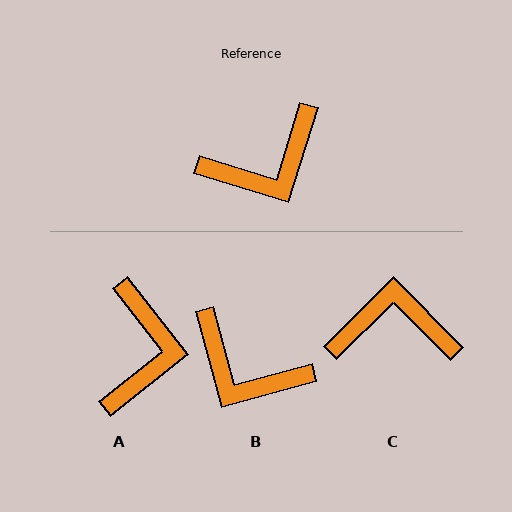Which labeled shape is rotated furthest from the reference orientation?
C, about 152 degrees away.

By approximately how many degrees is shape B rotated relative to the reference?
Approximately 58 degrees clockwise.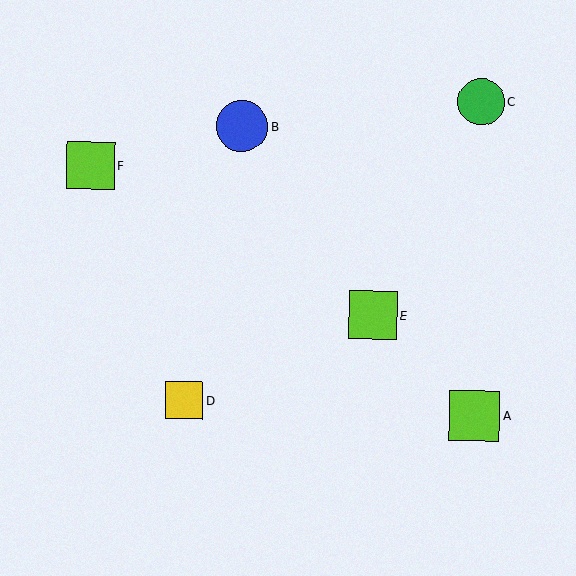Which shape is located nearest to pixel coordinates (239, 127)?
The blue circle (labeled B) at (242, 126) is nearest to that location.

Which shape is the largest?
The blue circle (labeled B) is the largest.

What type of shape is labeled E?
Shape E is a lime square.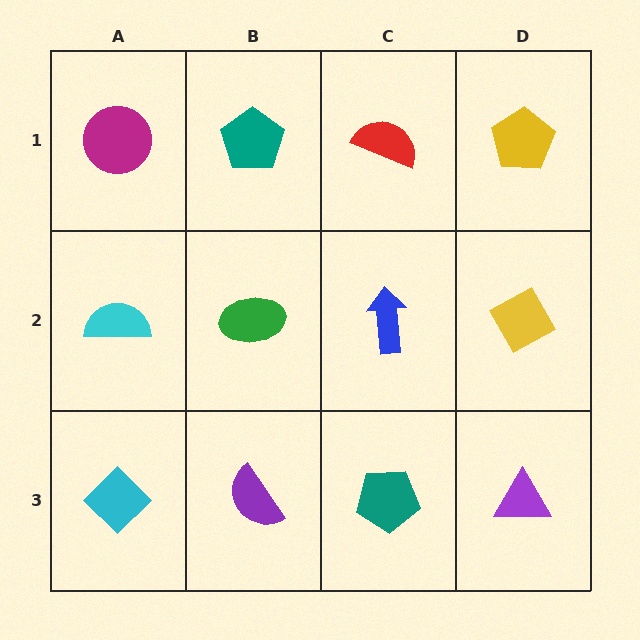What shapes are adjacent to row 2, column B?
A teal pentagon (row 1, column B), a purple semicircle (row 3, column B), a cyan semicircle (row 2, column A), a blue arrow (row 2, column C).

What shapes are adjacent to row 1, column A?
A cyan semicircle (row 2, column A), a teal pentagon (row 1, column B).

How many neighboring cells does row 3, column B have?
3.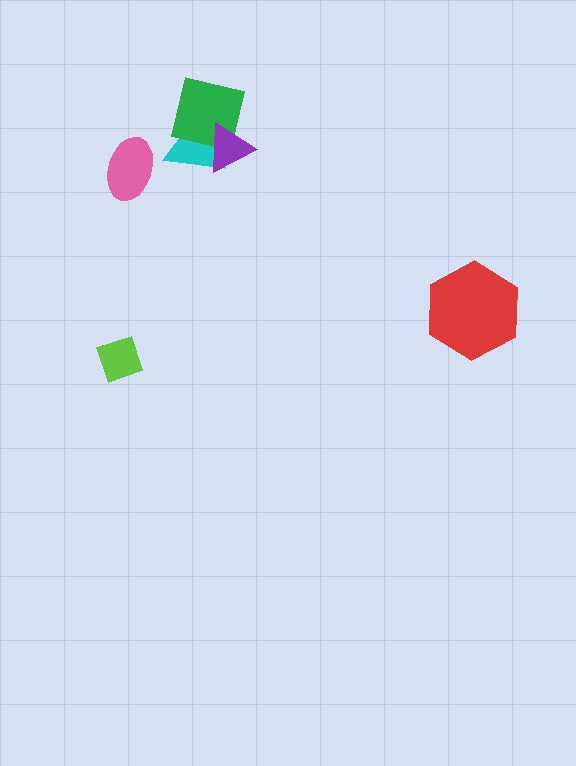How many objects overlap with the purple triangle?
2 objects overlap with the purple triangle.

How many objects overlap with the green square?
2 objects overlap with the green square.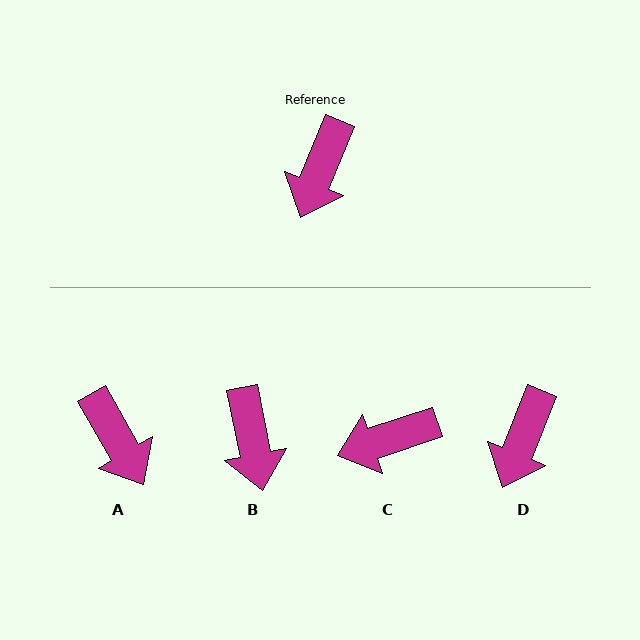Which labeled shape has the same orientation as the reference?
D.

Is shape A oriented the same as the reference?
No, it is off by about 52 degrees.